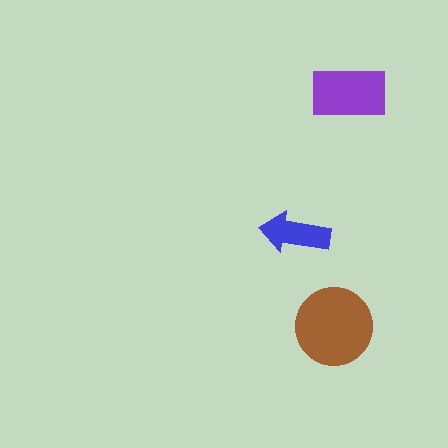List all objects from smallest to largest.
The blue arrow, the purple rectangle, the brown circle.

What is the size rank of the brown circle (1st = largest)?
1st.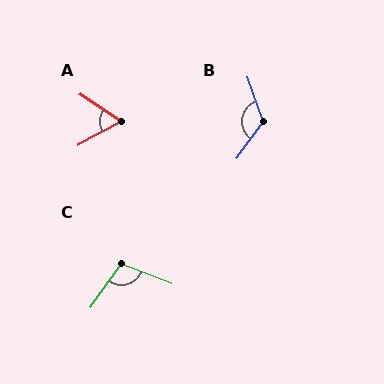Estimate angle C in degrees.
Approximately 104 degrees.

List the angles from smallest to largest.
A (62°), C (104°), B (124°).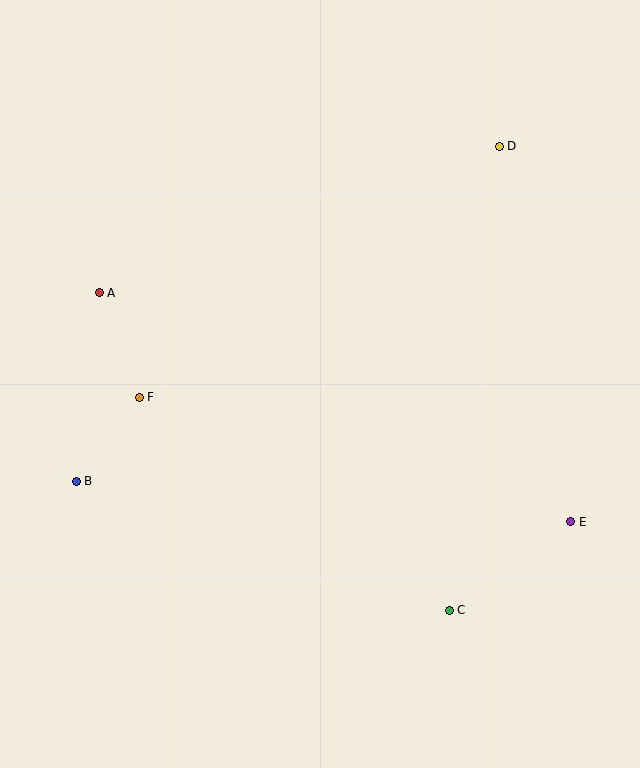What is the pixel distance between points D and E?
The distance between D and E is 382 pixels.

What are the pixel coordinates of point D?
Point D is at (499, 146).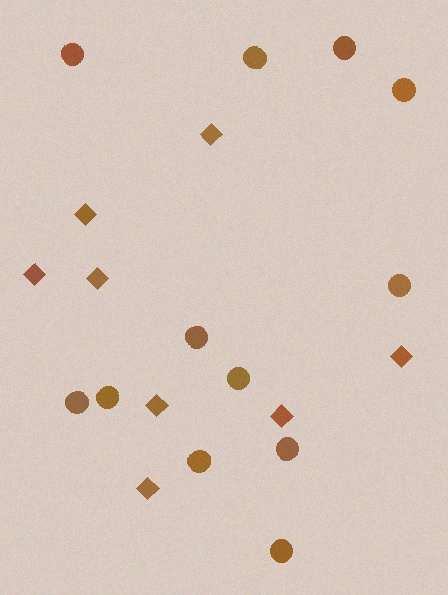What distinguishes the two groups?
There are 2 groups: one group of circles (12) and one group of diamonds (8).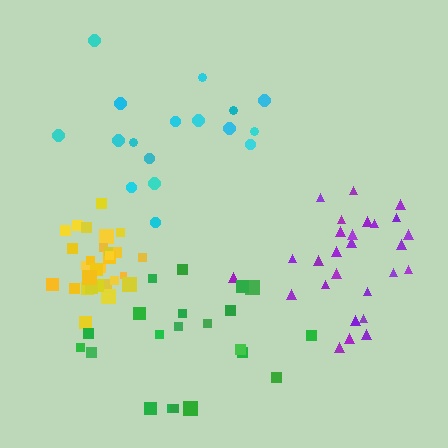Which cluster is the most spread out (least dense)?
Green.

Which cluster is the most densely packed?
Yellow.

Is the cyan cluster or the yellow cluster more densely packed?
Yellow.